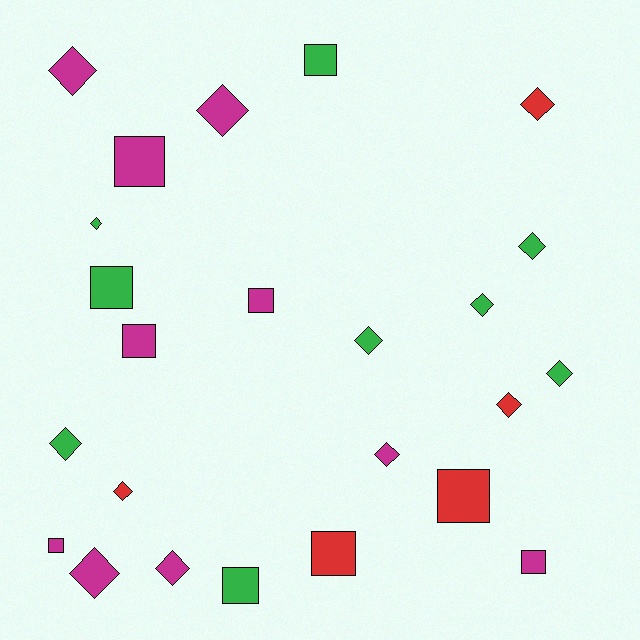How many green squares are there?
There are 3 green squares.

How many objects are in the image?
There are 24 objects.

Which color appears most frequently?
Magenta, with 10 objects.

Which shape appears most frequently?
Diamond, with 14 objects.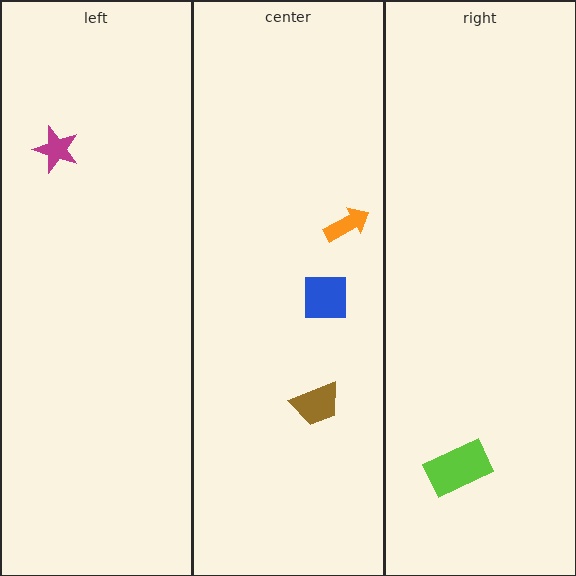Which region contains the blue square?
The center region.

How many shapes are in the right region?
1.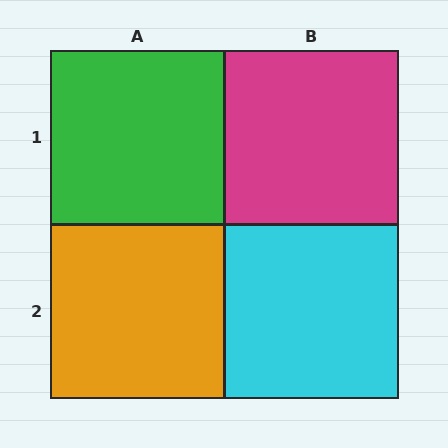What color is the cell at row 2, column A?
Orange.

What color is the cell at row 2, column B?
Cyan.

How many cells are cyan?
1 cell is cyan.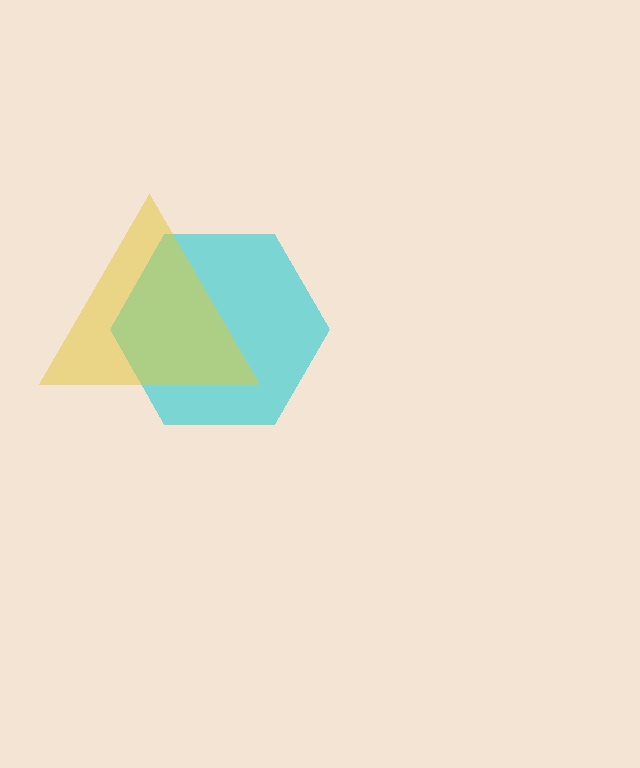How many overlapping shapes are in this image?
There are 2 overlapping shapes in the image.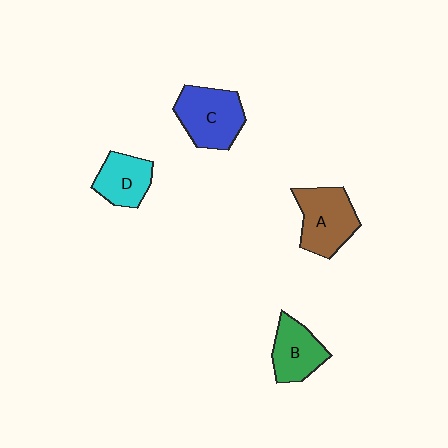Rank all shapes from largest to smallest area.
From largest to smallest: C (blue), A (brown), B (green), D (cyan).